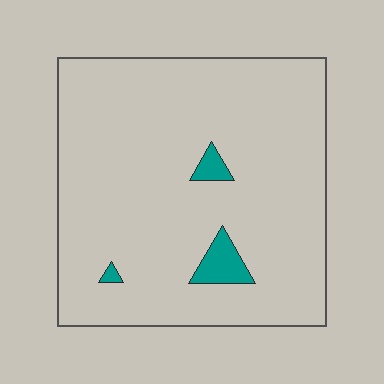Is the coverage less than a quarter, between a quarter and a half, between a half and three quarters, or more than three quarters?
Less than a quarter.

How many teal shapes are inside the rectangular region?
3.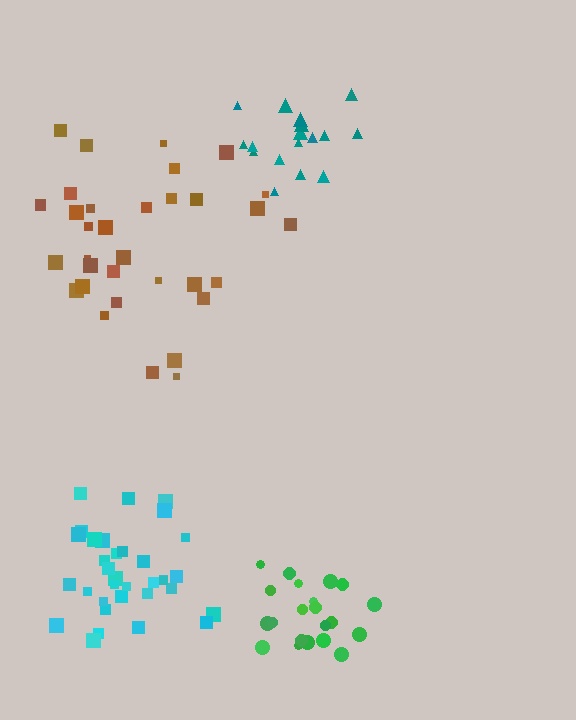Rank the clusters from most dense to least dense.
teal, cyan, green, brown.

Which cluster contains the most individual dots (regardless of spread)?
Cyan (34).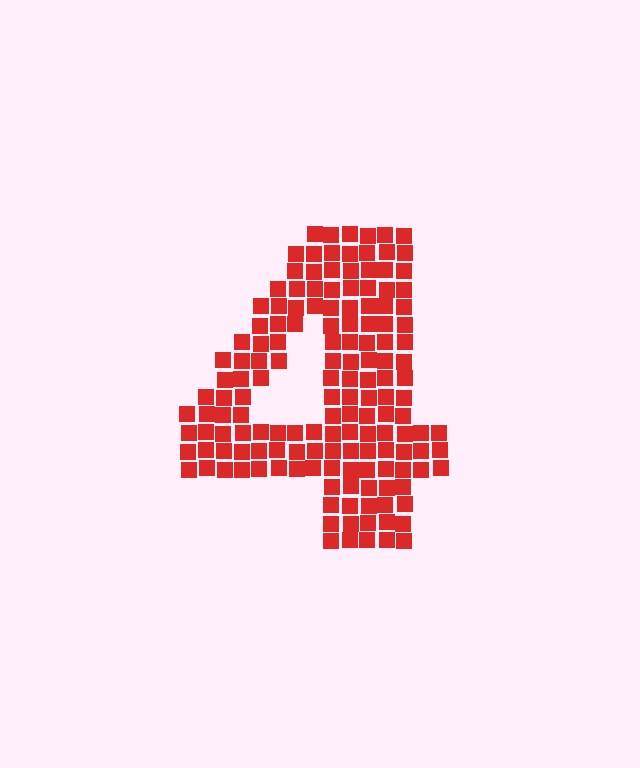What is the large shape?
The large shape is the digit 4.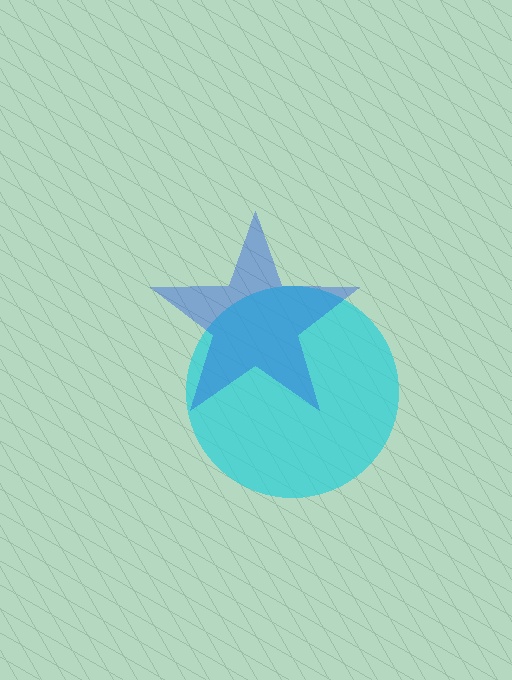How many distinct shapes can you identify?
There are 2 distinct shapes: a cyan circle, a blue star.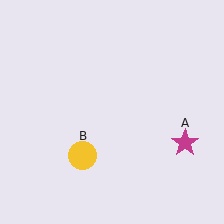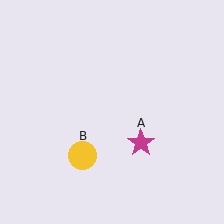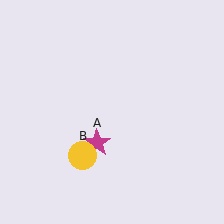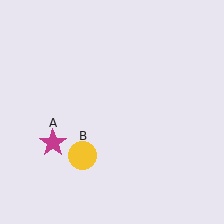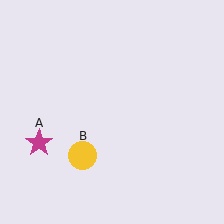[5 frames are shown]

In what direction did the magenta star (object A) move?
The magenta star (object A) moved left.